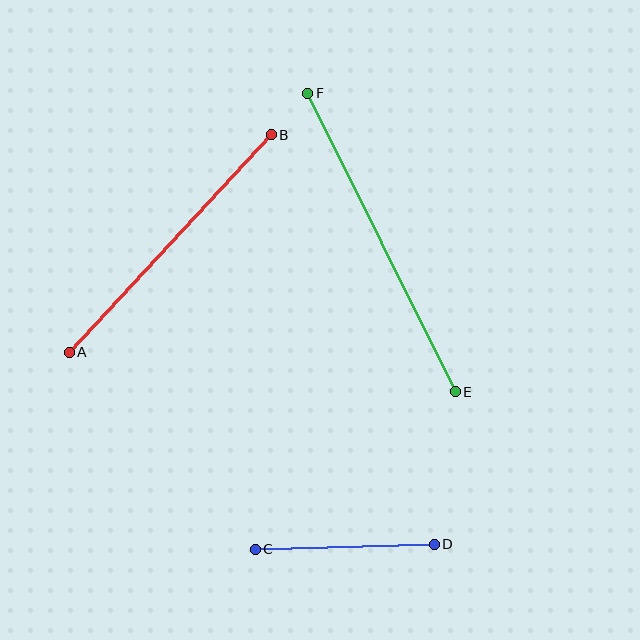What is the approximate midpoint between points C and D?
The midpoint is at approximately (345, 547) pixels.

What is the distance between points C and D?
The distance is approximately 179 pixels.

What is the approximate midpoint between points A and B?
The midpoint is at approximately (170, 243) pixels.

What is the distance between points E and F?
The distance is approximately 333 pixels.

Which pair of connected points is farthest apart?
Points E and F are farthest apart.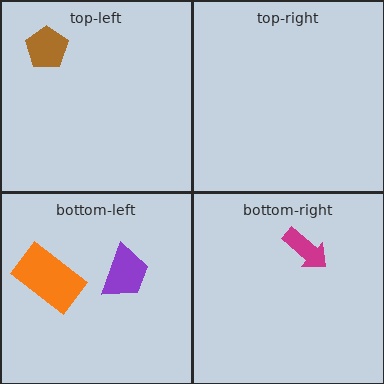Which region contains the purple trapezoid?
The bottom-left region.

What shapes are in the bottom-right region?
The magenta arrow.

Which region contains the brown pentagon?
The top-left region.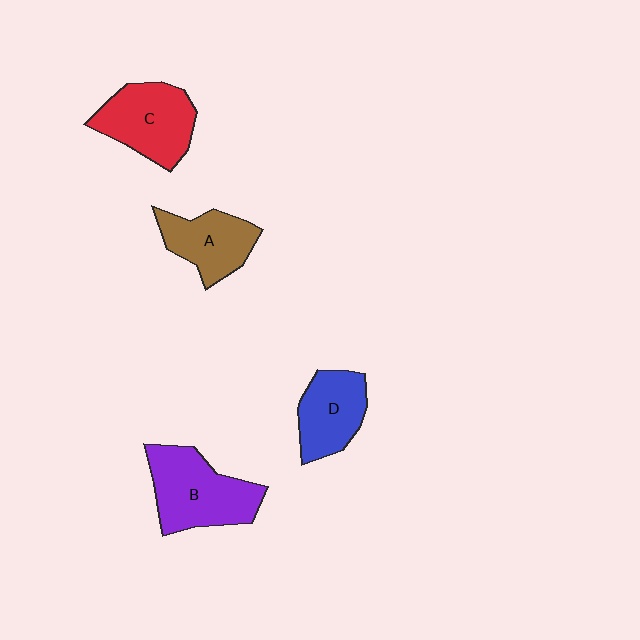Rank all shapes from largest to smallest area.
From largest to smallest: B (purple), C (red), D (blue), A (brown).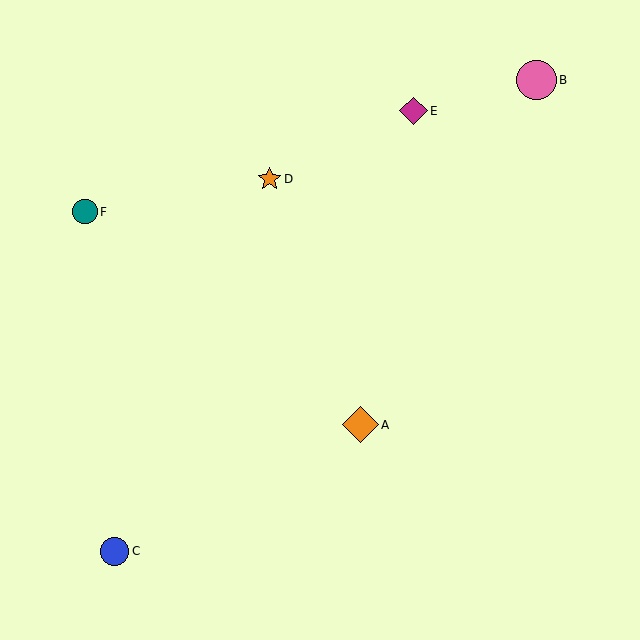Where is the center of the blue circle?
The center of the blue circle is at (115, 551).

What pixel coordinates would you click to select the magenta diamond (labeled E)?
Click at (414, 111) to select the magenta diamond E.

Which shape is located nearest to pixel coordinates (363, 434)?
The orange diamond (labeled A) at (360, 425) is nearest to that location.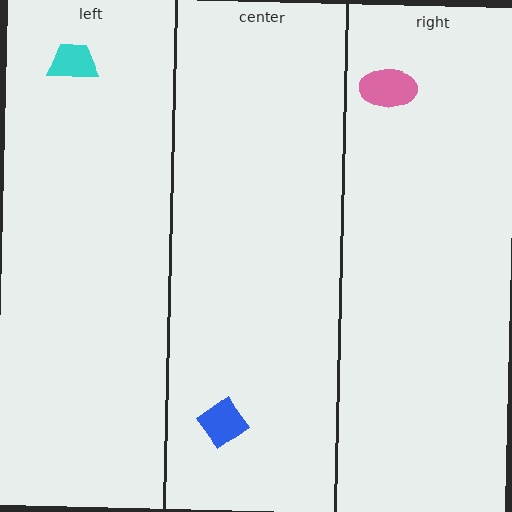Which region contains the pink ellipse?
The right region.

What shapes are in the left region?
The cyan trapezoid.